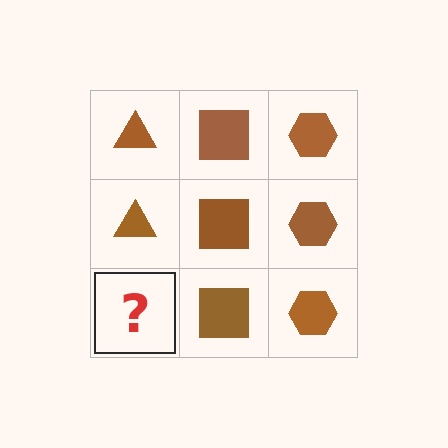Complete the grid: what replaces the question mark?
The question mark should be replaced with a brown triangle.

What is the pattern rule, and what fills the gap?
The rule is that each column has a consistent shape. The gap should be filled with a brown triangle.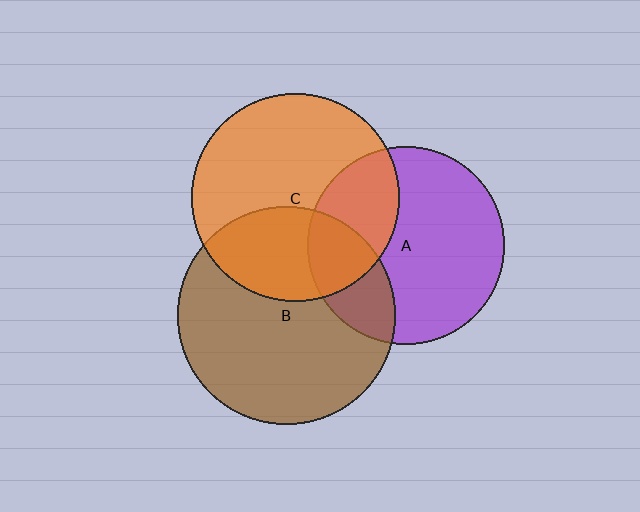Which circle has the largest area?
Circle B (brown).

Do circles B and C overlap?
Yes.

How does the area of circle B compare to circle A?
Approximately 1.2 times.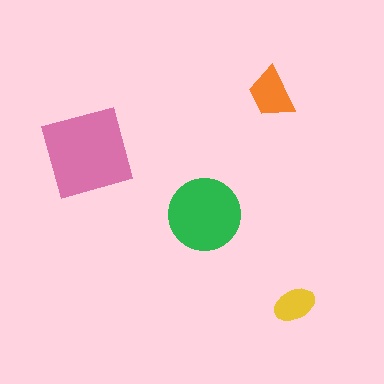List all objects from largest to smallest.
The pink square, the green circle, the orange trapezoid, the yellow ellipse.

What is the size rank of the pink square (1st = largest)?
1st.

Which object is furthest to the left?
The pink square is leftmost.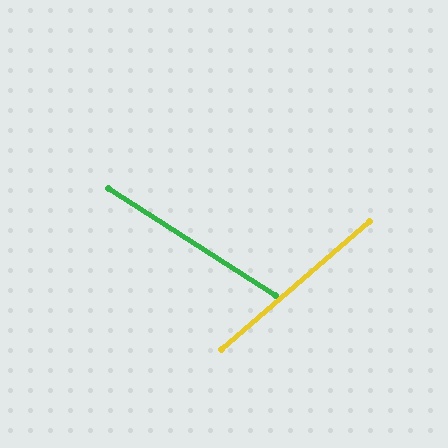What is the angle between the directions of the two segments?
Approximately 73 degrees.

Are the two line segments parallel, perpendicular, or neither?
Neither parallel nor perpendicular — they differ by about 73°.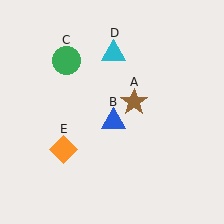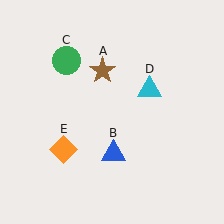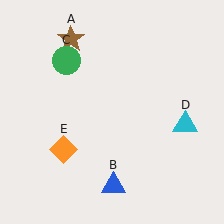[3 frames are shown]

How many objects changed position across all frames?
3 objects changed position: brown star (object A), blue triangle (object B), cyan triangle (object D).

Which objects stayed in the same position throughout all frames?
Green circle (object C) and orange diamond (object E) remained stationary.